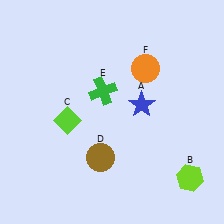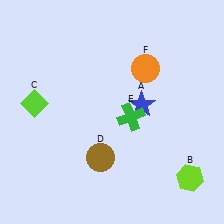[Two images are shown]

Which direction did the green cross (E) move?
The green cross (E) moved right.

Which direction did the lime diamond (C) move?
The lime diamond (C) moved left.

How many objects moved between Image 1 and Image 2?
2 objects moved between the two images.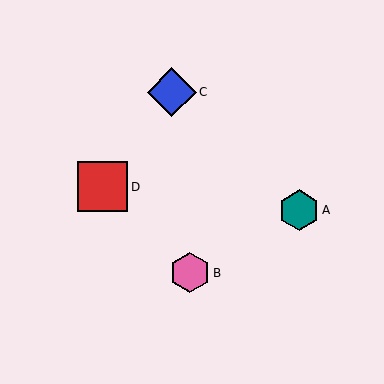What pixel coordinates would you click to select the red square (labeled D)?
Click at (103, 187) to select the red square D.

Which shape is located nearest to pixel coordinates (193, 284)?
The pink hexagon (labeled B) at (190, 273) is nearest to that location.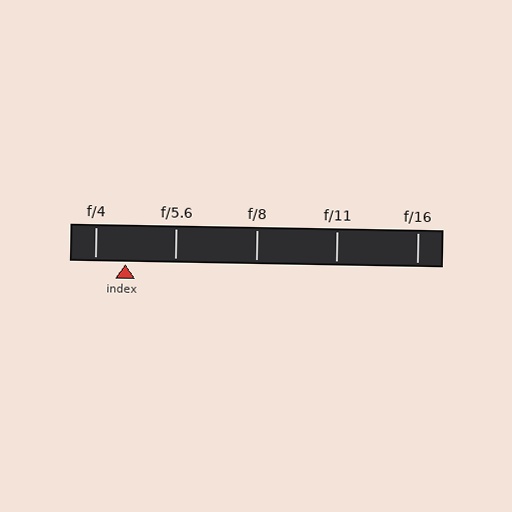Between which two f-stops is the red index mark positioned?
The index mark is between f/4 and f/5.6.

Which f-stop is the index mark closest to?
The index mark is closest to f/4.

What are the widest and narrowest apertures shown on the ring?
The widest aperture shown is f/4 and the narrowest is f/16.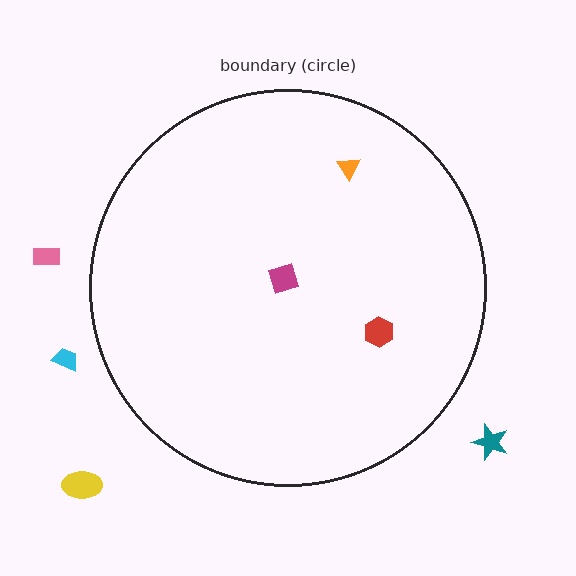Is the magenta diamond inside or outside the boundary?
Inside.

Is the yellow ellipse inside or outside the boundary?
Outside.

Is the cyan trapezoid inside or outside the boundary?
Outside.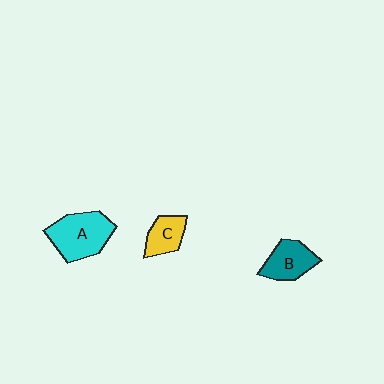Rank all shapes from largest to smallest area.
From largest to smallest: A (cyan), B (teal), C (yellow).